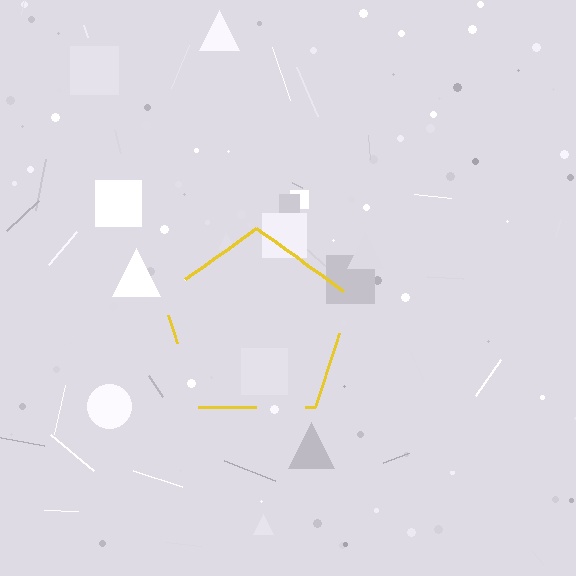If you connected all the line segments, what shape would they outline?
They would outline a pentagon.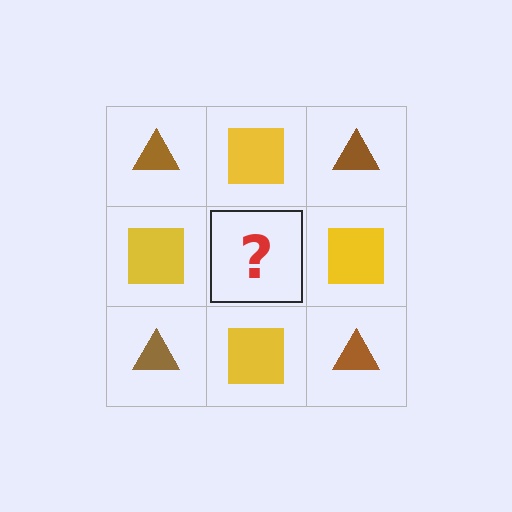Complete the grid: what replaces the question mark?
The question mark should be replaced with a brown triangle.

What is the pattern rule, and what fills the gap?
The rule is that it alternates brown triangle and yellow square in a checkerboard pattern. The gap should be filled with a brown triangle.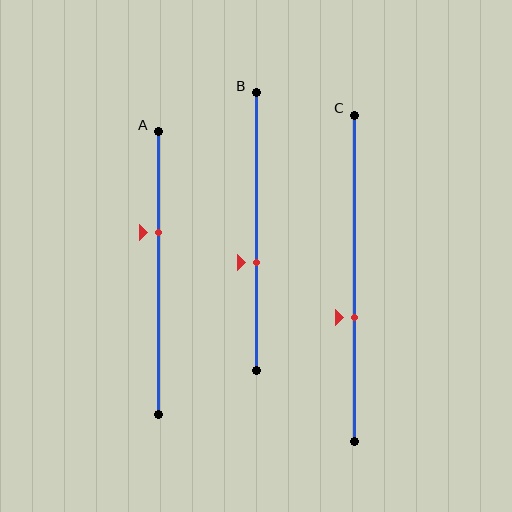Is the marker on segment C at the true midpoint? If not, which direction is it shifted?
No, the marker on segment C is shifted downward by about 12% of the segment length.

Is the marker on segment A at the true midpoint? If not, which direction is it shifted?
No, the marker on segment A is shifted upward by about 15% of the segment length.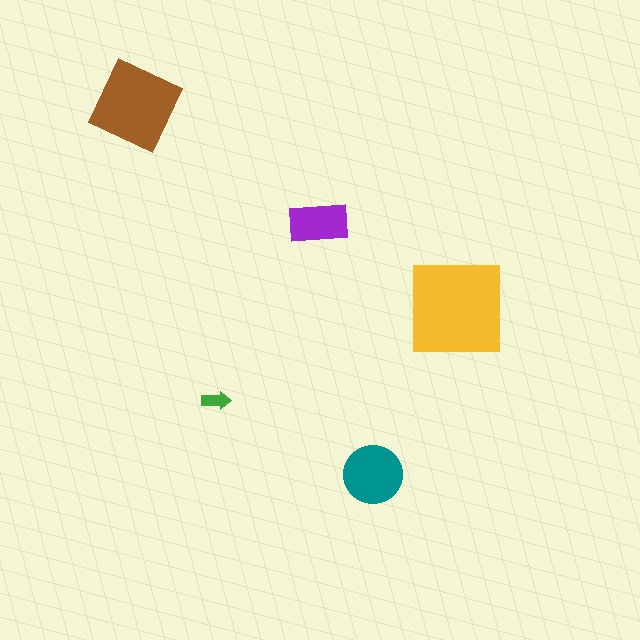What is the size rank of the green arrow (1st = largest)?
5th.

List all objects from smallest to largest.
The green arrow, the purple rectangle, the teal circle, the brown diamond, the yellow square.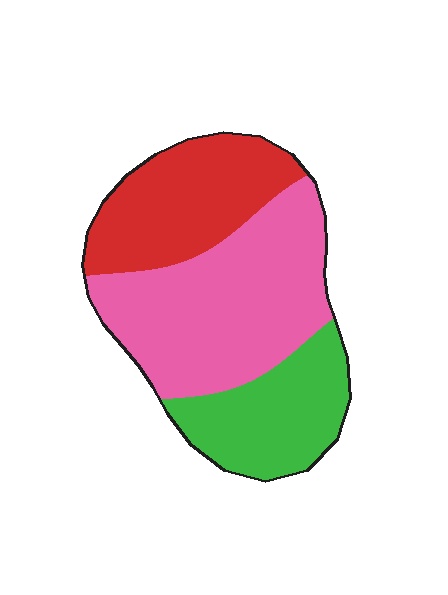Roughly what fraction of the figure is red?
Red takes up about one quarter (1/4) of the figure.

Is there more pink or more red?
Pink.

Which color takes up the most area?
Pink, at roughly 45%.